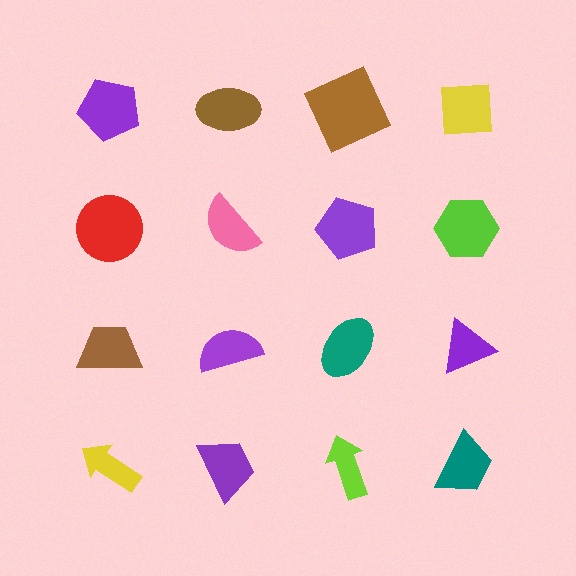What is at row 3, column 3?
A teal ellipse.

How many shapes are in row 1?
4 shapes.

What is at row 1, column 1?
A purple pentagon.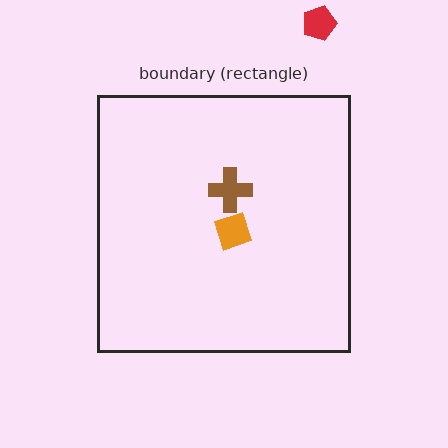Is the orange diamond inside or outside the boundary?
Inside.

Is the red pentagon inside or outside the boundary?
Outside.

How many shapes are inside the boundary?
2 inside, 1 outside.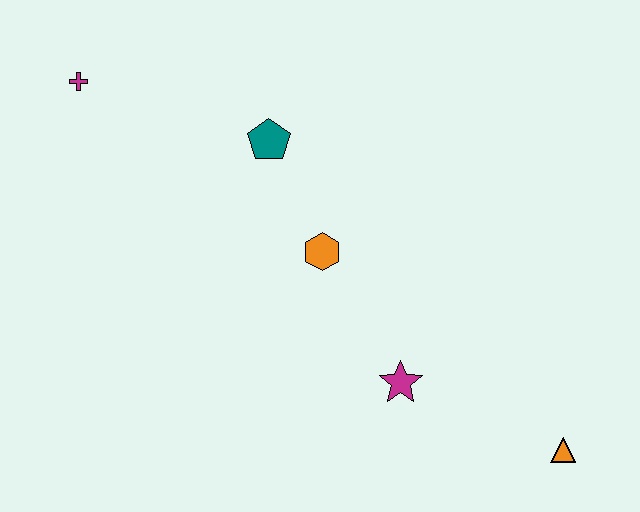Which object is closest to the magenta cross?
The teal pentagon is closest to the magenta cross.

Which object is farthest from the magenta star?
The magenta cross is farthest from the magenta star.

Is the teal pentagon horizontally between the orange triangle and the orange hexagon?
No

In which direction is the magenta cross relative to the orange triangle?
The magenta cross is to the left of the orange triangle.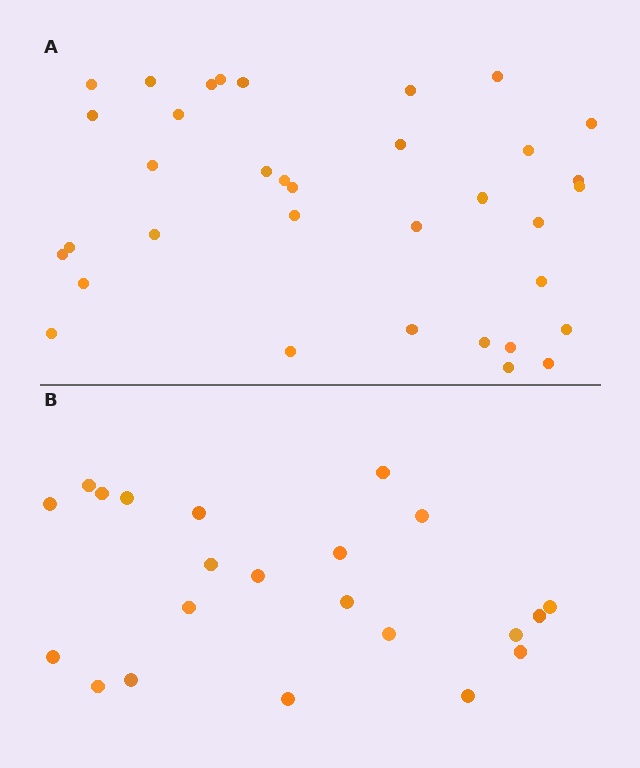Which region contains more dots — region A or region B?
Region A (the top region) has more dots.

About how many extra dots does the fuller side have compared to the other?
Region A has approximately 15 more dots than region B.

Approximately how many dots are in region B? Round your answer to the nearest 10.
About 20 dots. (The exact count is 22, which rounds to 20.)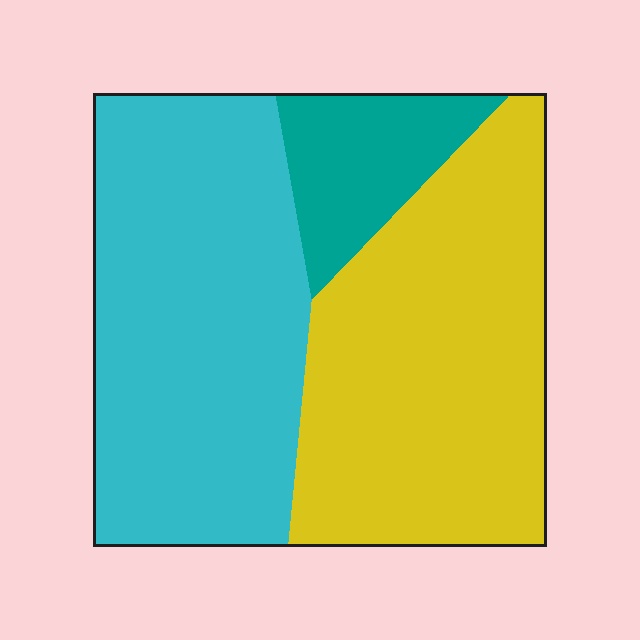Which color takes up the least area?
Teal, at roughly 10%.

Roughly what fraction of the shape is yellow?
Yellow covers 43% of the shape.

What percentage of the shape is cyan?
Cyan takes up between a quarter and a half of the shape.